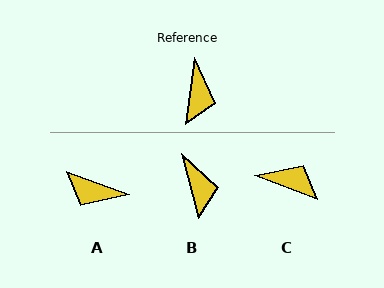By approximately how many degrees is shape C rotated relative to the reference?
Approximately 77 degrees counter-clockwise.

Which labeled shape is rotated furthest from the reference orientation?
A, about 102 degrees away.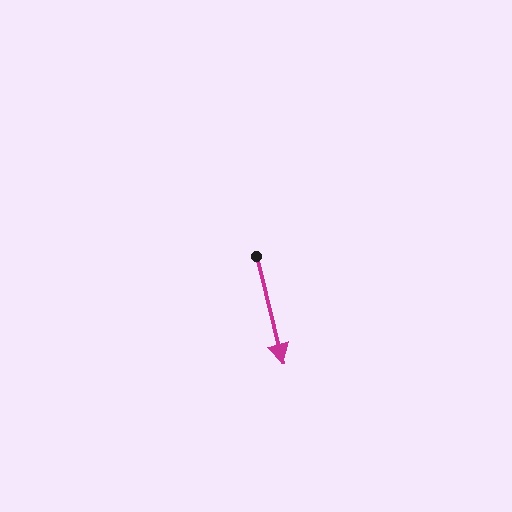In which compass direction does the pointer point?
South.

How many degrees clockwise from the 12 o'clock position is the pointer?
Approximately 166 degrees.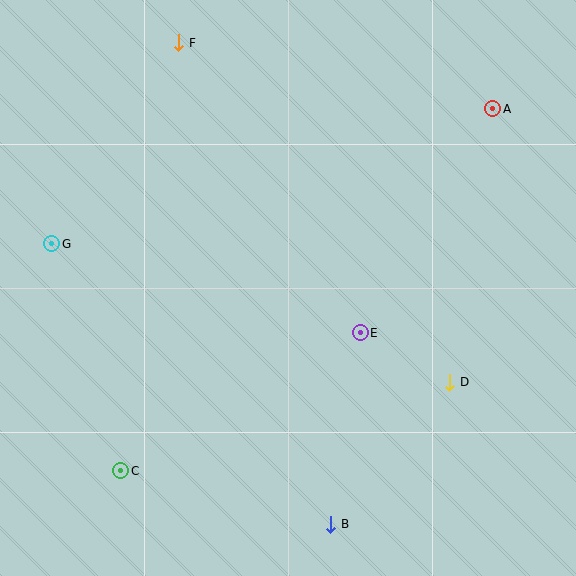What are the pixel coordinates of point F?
Point F is at (179, 43).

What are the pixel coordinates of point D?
Point D is at (450, 382).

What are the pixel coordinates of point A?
Point A is at (493, 109).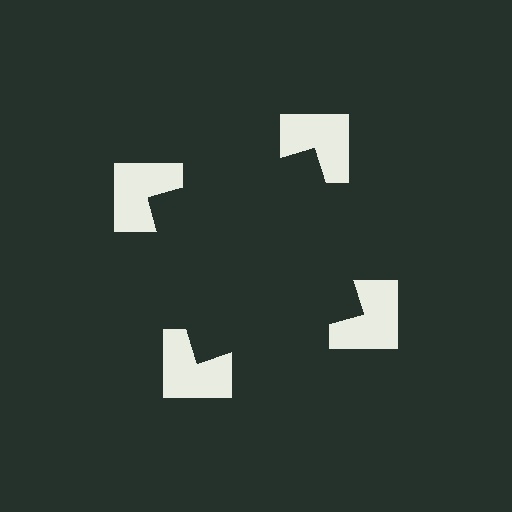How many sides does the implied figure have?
4 sides.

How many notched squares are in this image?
There are 4 — one at each vertex of the illusory square.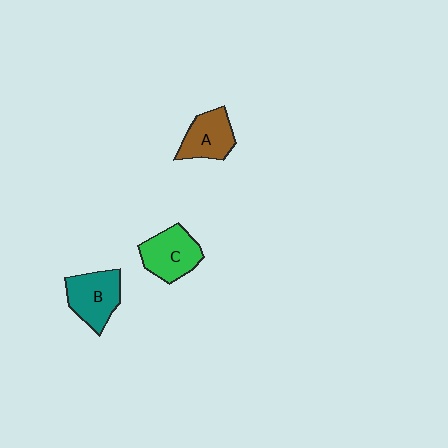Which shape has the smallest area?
Shape A (brown).